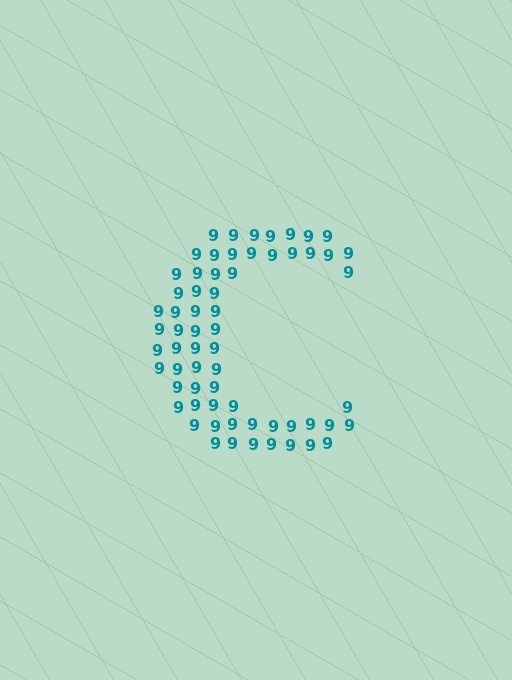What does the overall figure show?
The overall figure shows the letter C.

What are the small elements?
The small elements are digit 9's.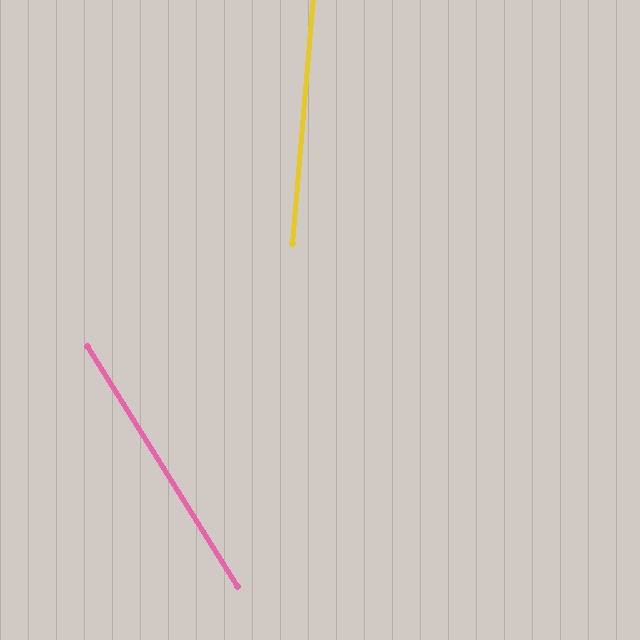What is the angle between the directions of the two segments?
Approximately 37 degrees.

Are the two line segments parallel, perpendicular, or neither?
Neither parallel nor perpendicular — they differ by about 37°.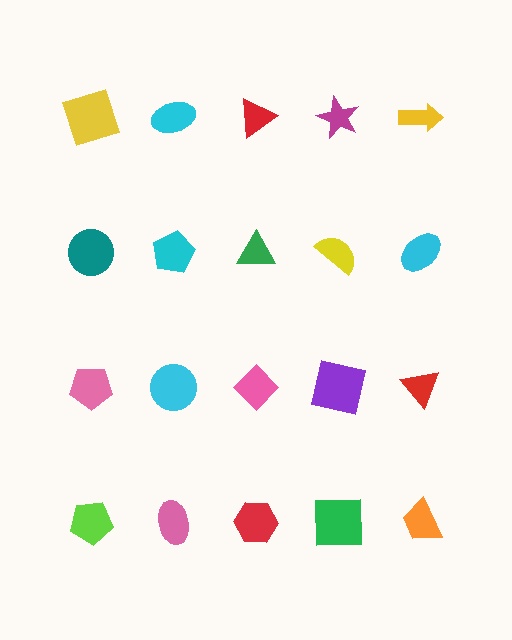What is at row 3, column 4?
A purple square.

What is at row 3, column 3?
A pink diamond.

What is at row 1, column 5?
A yellow arrow.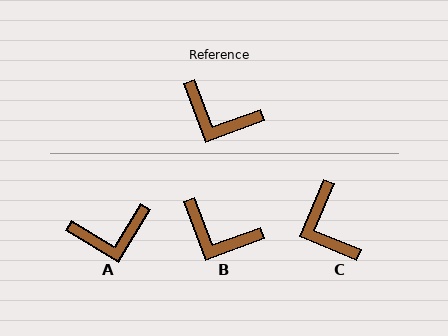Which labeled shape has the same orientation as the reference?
B.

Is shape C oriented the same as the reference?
No, it is off by about 43 degrees.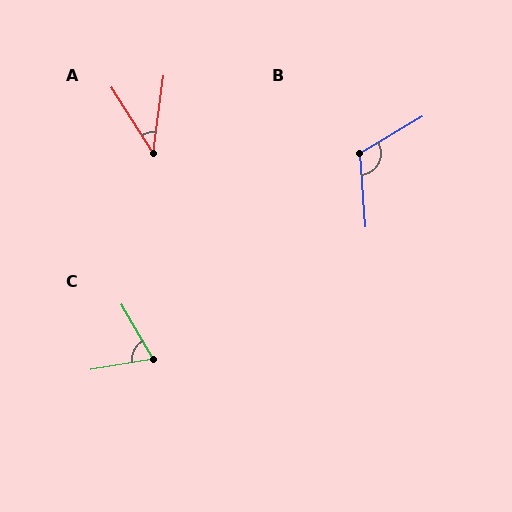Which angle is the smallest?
A, at approximately 40 degrees.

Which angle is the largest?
B, at approximately 116 degrees.